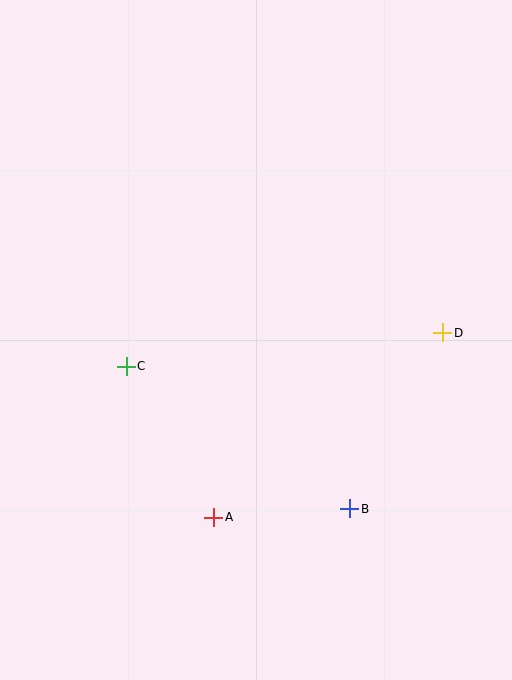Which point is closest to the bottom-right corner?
Point B is closest to the bottom-right corner.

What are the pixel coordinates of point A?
Point A is at (214, 517).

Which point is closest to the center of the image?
Point C at (126, 366) is closest to the center.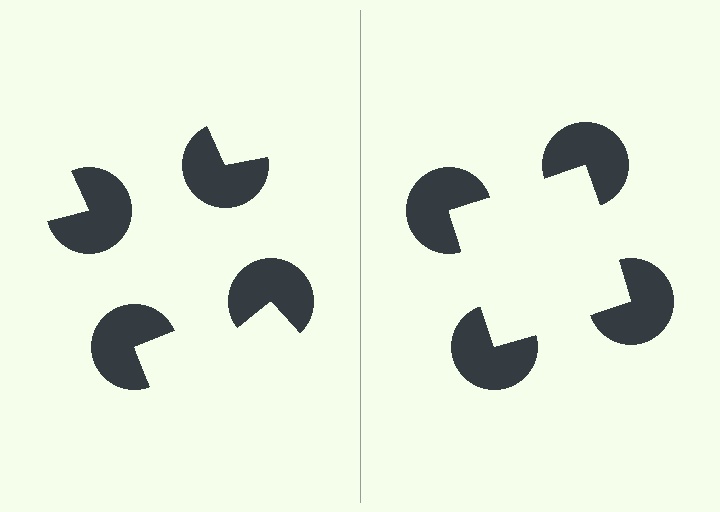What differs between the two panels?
The pac-man discs are positioned identically on both sides; only the wedge orientations differ. On the right they align to a square; on the left they are misaligned.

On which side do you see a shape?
An illusory square appears on the right side. On the left side the wedge cuts are rotated, so no coherent shape forms.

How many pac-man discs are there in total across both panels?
8 — 4 on each side.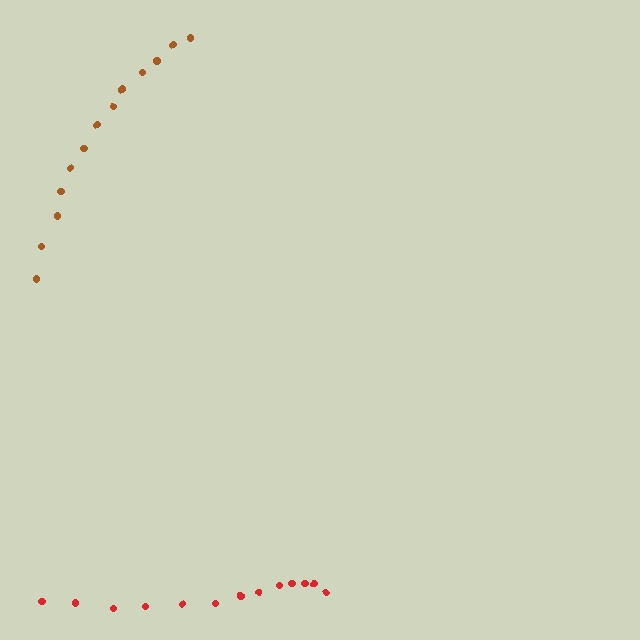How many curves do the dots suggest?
There are 2 distinct paths.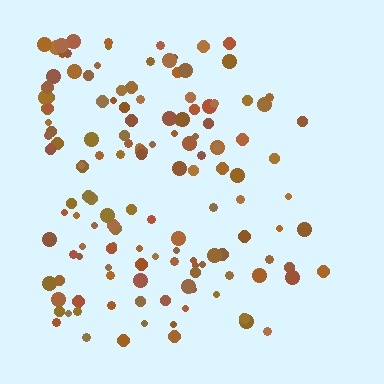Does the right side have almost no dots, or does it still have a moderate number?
Still a moderate number, just noticeably fewer than the left.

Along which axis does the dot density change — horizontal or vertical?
Horizontal.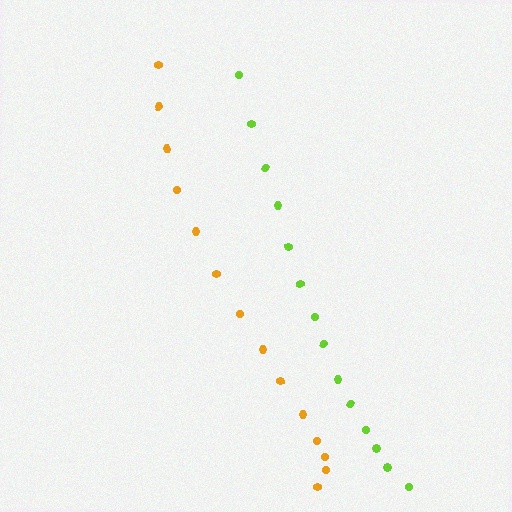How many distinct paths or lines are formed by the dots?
There are 2 distinct paths.